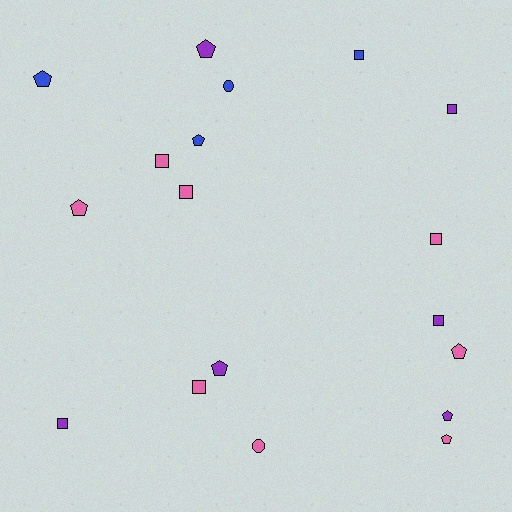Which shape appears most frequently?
Square, with 8 objects.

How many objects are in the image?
There are 18 objects.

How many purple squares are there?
There are 3 purple squares.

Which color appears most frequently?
Pink, with 8 objects.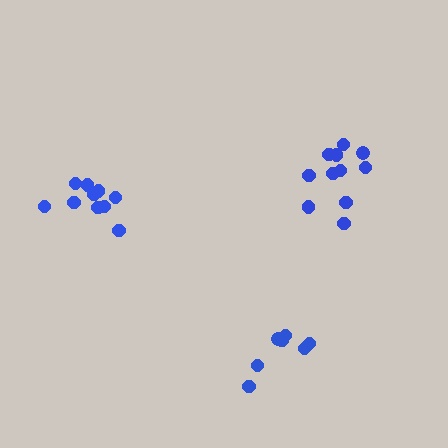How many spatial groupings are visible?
There are 3 spatial groupings.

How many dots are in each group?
Group 1: 10 dots, Group 2: 11 dots, Group 3: 7 dots (28 total).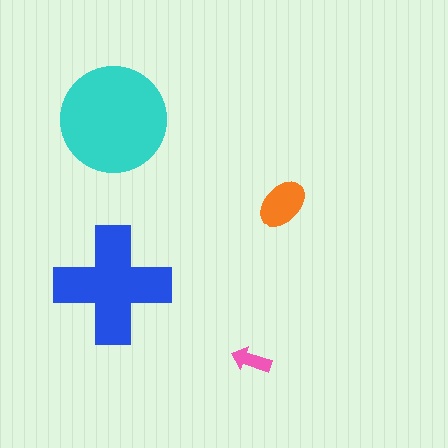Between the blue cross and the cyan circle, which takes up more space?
The cyan circle.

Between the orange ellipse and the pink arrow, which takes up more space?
The orange ellipse.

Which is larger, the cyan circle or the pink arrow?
The cyan circle.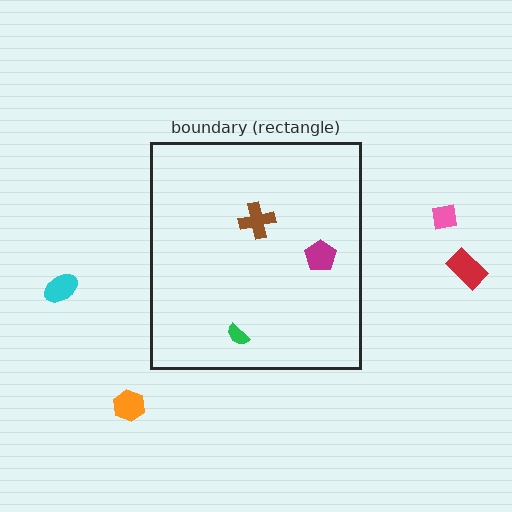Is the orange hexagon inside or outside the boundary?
Outside.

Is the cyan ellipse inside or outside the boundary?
Outside.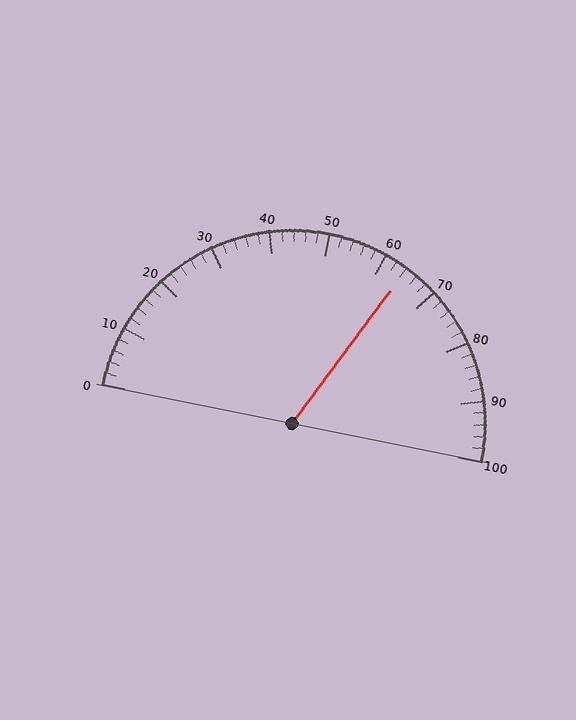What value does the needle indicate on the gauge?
The needle indicates approximately 64.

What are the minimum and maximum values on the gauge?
The gauge ranges from 0 to 100.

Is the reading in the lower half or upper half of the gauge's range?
The reading is in the upper half of the range (0 to 100).